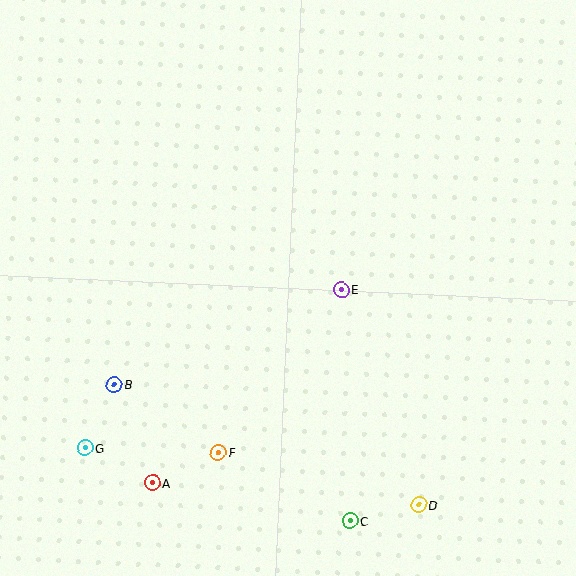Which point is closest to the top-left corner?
Point B is closest to the top-left corner.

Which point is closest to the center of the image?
Point E at (341, 290) is closest to the center.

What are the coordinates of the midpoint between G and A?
The midpoint between G and A is at (119, 465).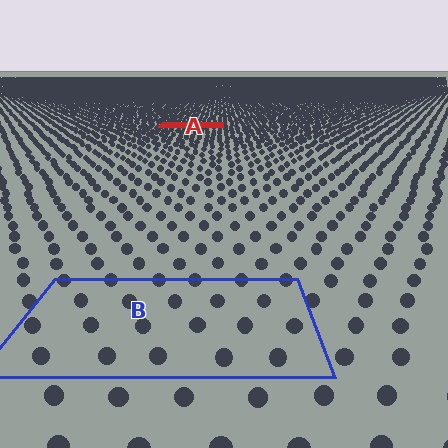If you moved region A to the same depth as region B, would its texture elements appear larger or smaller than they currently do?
They would appear larger. At a closer depth, the same texture elements are projected at a bigger on-screen size.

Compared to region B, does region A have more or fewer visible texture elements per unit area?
Region A has more texture elements per unit area — they are packed more densely because it is farther away.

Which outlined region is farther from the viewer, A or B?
Region A is farther from the viewer — the texture elements inside it appear smaller and more densely packed.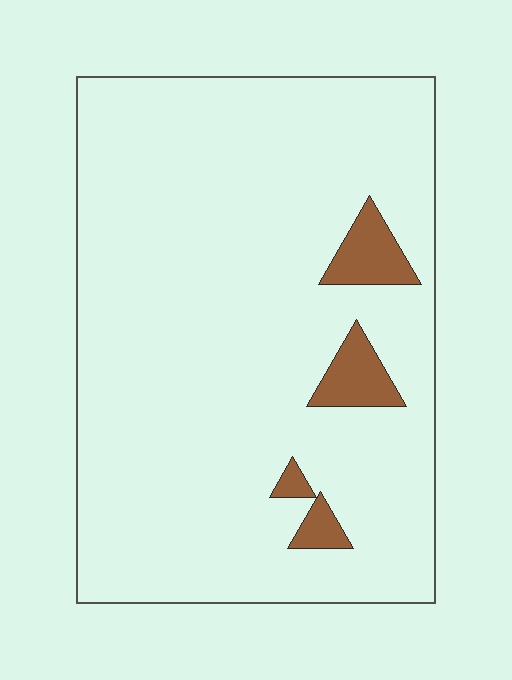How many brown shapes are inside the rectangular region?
4.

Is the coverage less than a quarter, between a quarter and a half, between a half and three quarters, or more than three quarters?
Less than a quarter.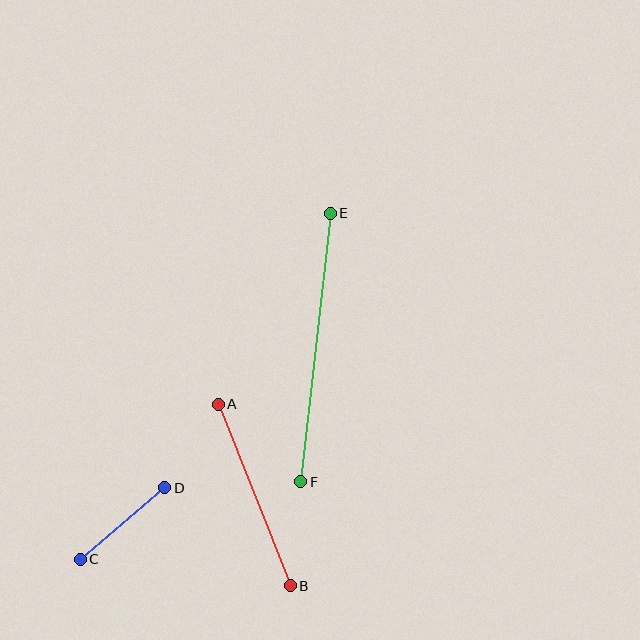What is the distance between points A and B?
The distance is approximately 195 pixels.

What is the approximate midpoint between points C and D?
The midpoint is at approximately (123, 524) pixels.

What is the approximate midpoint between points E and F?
The midpoint is at approximately (316, 347) pixels.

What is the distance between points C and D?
The distance is approximately 111 pixels.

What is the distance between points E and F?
The distance is approximately 270 pixels.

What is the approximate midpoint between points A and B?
The midpoint is at approximately (254, 495) pixels.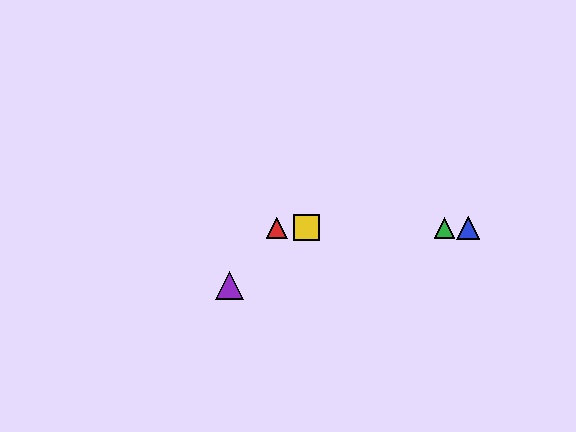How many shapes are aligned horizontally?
4 shapes (the red triangle, the blue triangle, the green triangle, the yellow square) are aligned horizontally.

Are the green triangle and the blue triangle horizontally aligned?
Yes, both are at y≈228.